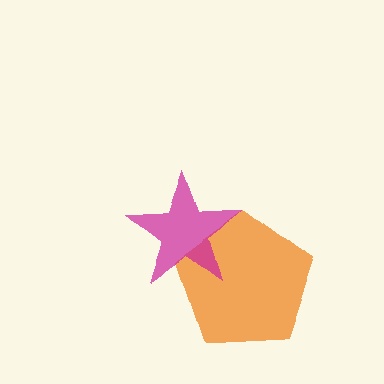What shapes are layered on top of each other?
The layered shapes are: an orange pentagon, a magenta star.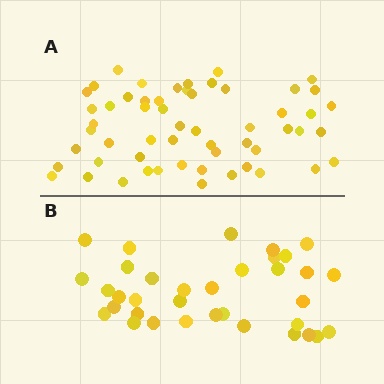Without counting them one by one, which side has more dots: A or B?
Region A (the top region) has more dots.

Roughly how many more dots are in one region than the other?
Region A has approximately 20 more dots than region B.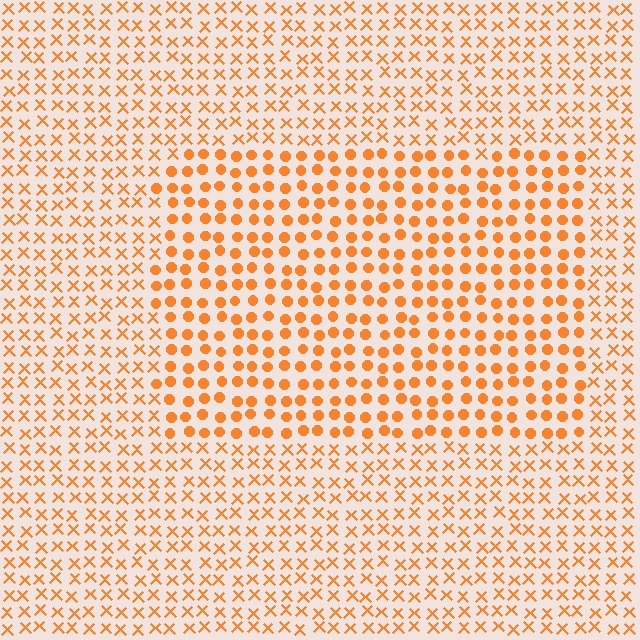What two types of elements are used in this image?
The image uses circles inside the rectangle region and X marks outside it.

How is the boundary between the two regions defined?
The boundary is defined by a change in element shape: circles inside vs. X marks outside. All elements share the same color and spacing.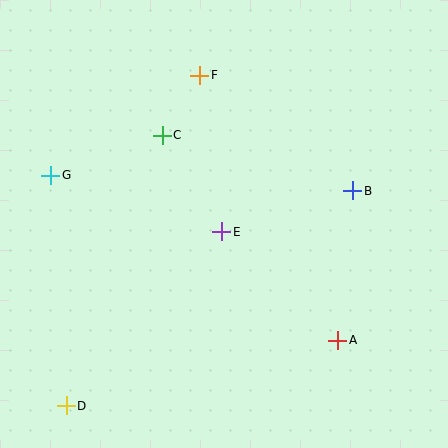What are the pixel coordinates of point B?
Point B is at (353, 191).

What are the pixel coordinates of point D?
Point D is at (66, 406).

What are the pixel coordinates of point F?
Point F is at (200, 75).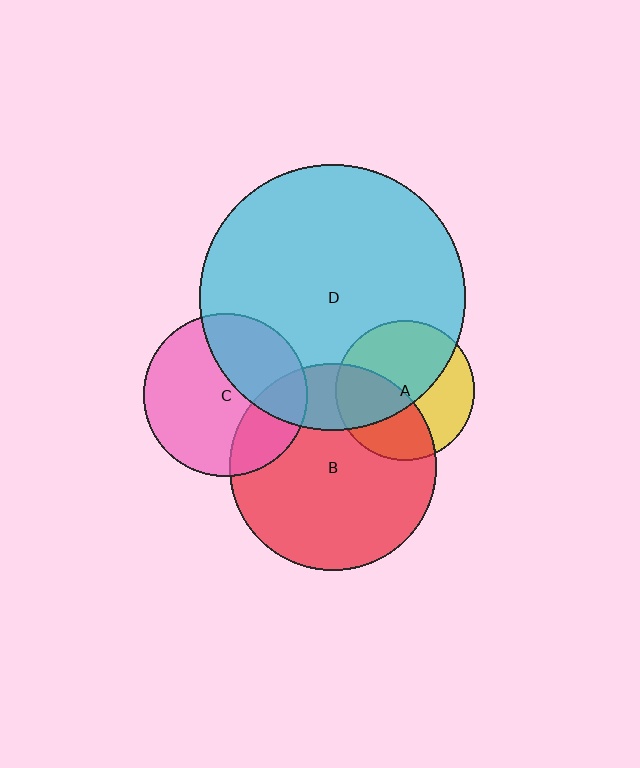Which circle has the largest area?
Circle D (cyan).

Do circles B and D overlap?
Yes.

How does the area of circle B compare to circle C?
Approximately 1.6 times.